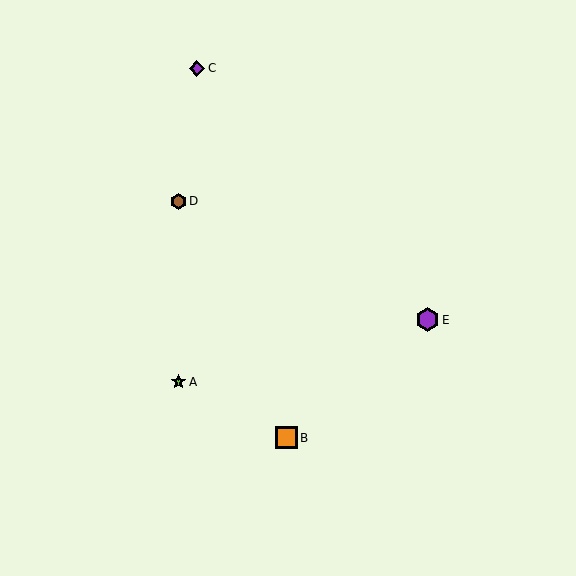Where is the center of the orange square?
The center of the orange square is at (287, 438).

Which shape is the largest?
The purple hexagon (labeled E) is the largest.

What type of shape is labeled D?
Shape D is a brown hexagon.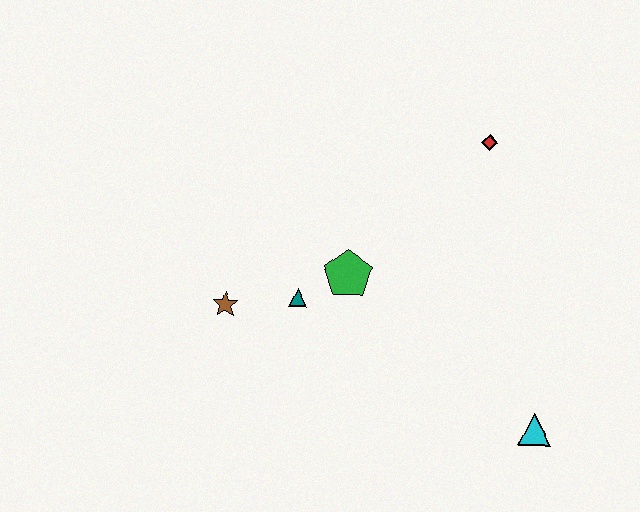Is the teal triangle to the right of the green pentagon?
No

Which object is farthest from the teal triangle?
The cyan triangle is farthest from the teal triangle.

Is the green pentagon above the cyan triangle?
Yes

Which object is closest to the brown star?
The teal triangle is closest to the brown star.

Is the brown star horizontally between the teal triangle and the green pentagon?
No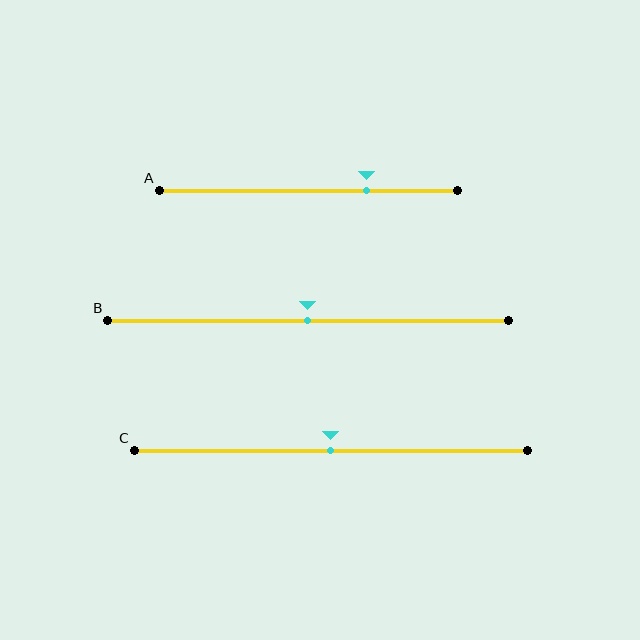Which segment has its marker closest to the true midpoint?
Segment B has its marker closest to the true midpoint.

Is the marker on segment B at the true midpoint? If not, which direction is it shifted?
Yes, the marker on segment B is at the true midpoint.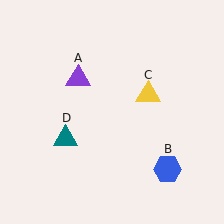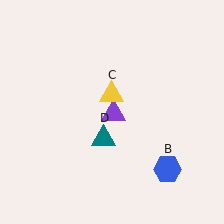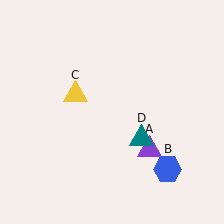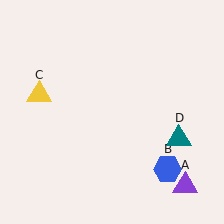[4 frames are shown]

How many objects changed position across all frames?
3 objects changed position: purple triangle (object A), yellow triangle (object C), teal triangle (object D).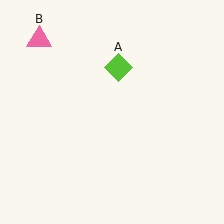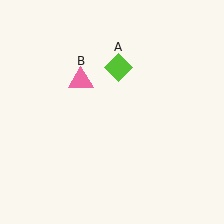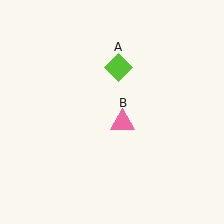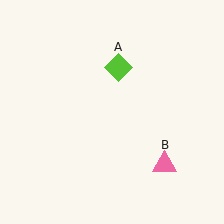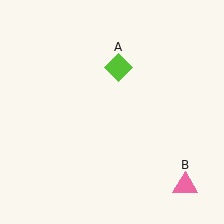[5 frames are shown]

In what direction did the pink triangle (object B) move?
The pink triangle (object B) moved down and to the right.